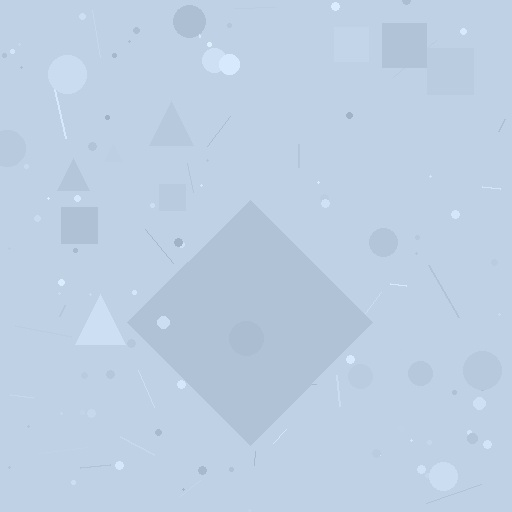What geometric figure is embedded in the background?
A diamond is embedded in the background.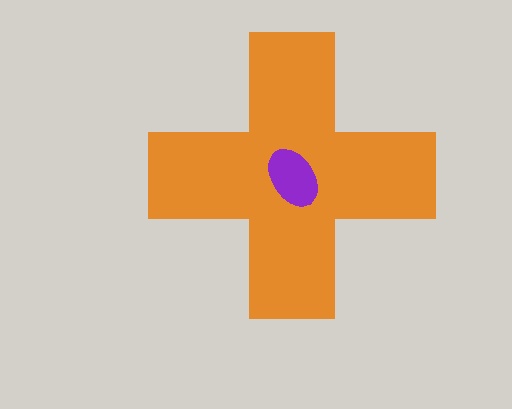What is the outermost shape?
The orange cross.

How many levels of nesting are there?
2.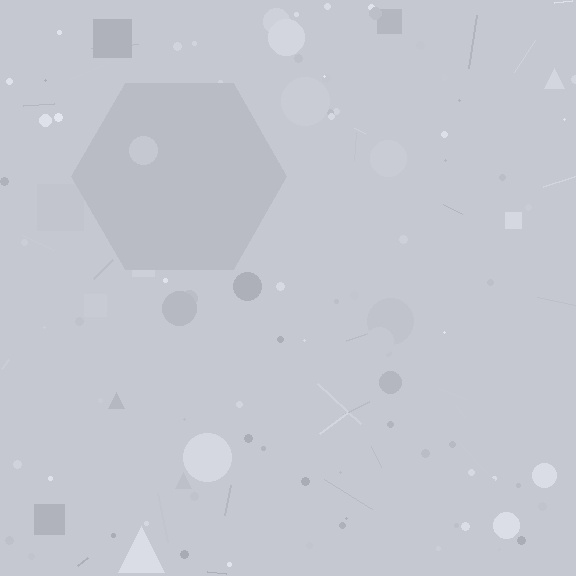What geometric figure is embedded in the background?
A hexagon is embedded in the background.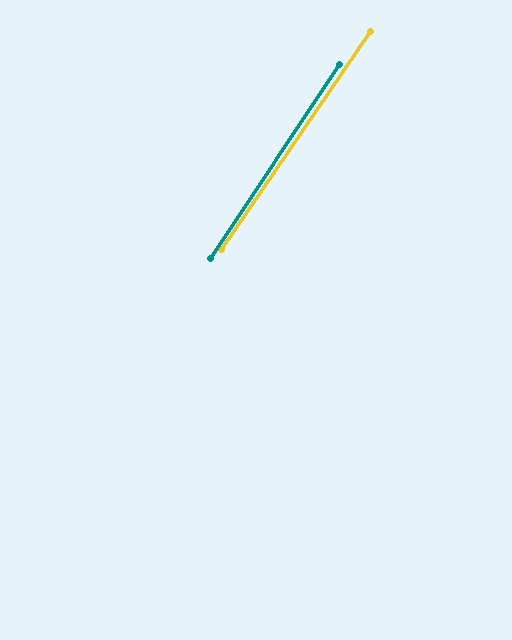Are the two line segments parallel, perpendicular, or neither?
Parallel — their directions differ by only 0.7°.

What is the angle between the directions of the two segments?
Approximately 1 degree.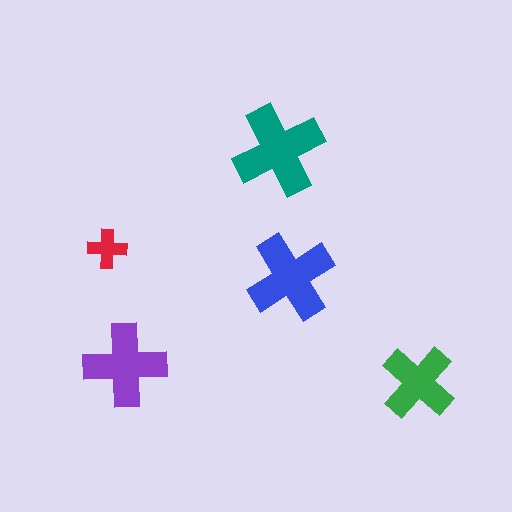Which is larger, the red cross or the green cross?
The green one.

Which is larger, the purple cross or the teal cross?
The teal one.